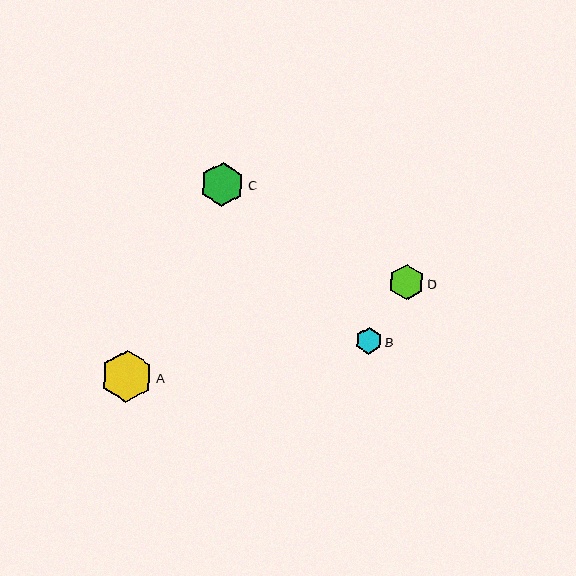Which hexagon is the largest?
Hexagon A is the largest with a size of approximately 52 pixels.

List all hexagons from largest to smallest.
From largest to smallest: A, C, D, B.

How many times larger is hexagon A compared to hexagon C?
Hexagon A is approximately 1.2 times the size of hexagon C.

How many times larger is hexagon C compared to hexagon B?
Hexagon C is approximately 1.7 times the size of hexagon B.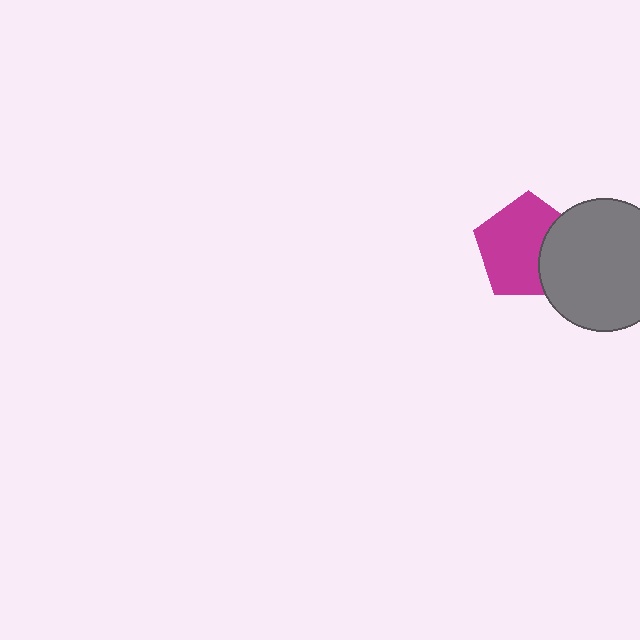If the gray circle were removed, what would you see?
You would see the complete magenta pentagon.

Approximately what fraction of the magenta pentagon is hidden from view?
Roughly 30% of the magenta pentagon is hidden behind the gray circle.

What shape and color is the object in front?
The object in front is a gray circle.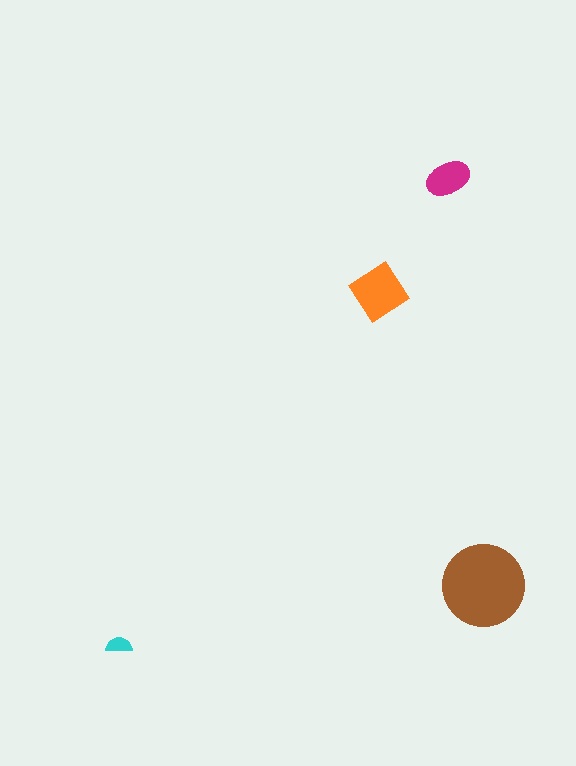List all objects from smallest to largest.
The cyan semicircle, the magenta ellipse, the orange diamond, the brown circle.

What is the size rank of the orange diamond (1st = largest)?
2nd.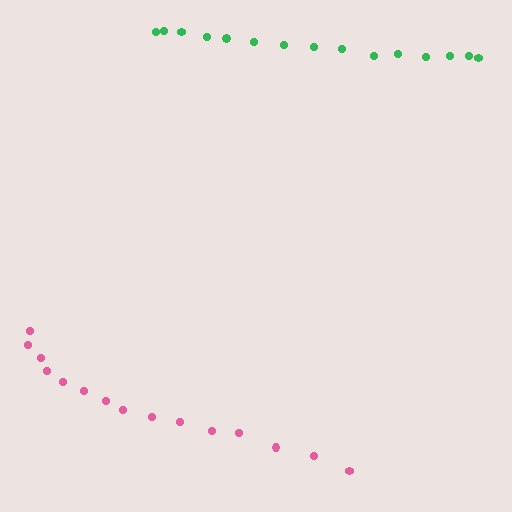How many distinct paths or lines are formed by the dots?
There are 2 distinct paths.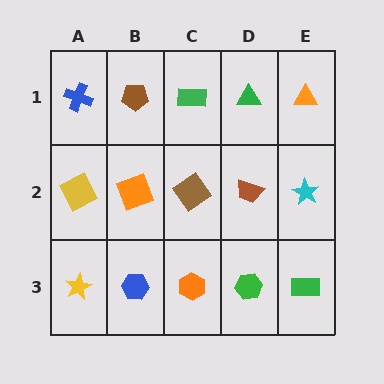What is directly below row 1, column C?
A brown diamond.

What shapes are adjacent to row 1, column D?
A brown trapezoid (row 2, column D), a green rectangle (row 1, column C), an orange triangle (row 1, column E).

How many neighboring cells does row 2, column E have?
3.